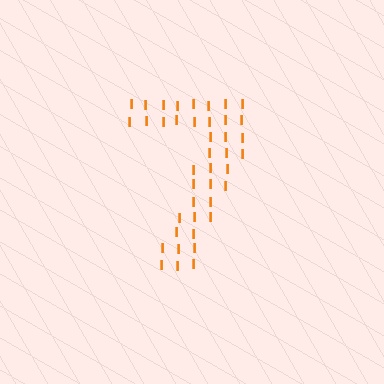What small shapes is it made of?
It is made of small letter I's.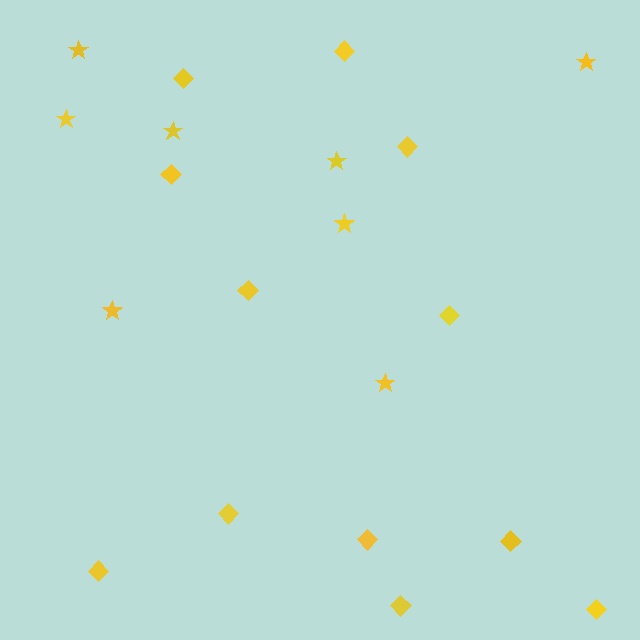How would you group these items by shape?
There are 2 groups: one group of stars (8) and one group of diamonds (12).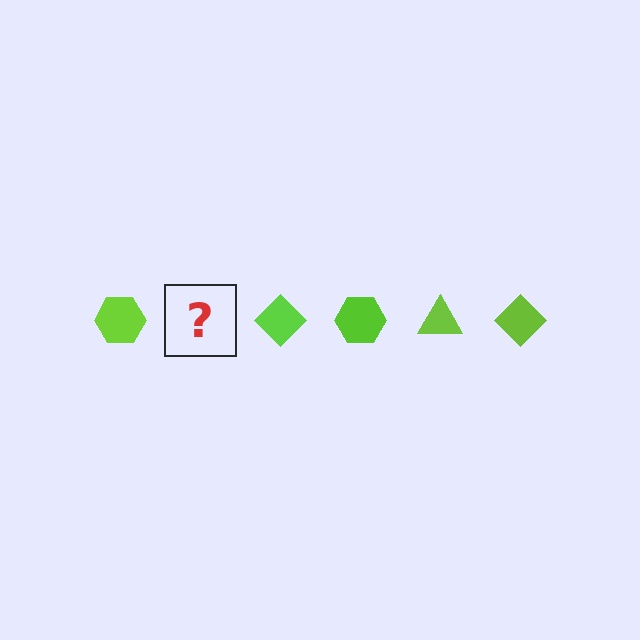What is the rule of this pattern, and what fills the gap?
The rule is that the pattern cycles through hexagon, triangle, diamond shapes in lime. The gap should be filled with a lime triangle.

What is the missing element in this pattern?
The missing element is a lime triangle.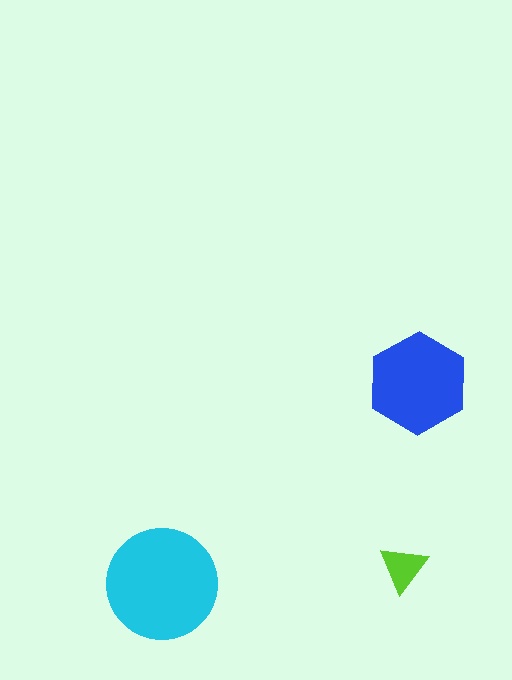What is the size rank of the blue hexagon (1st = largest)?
2nd.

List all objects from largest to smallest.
The cyan circle, the blue hexagon, the lime triangle.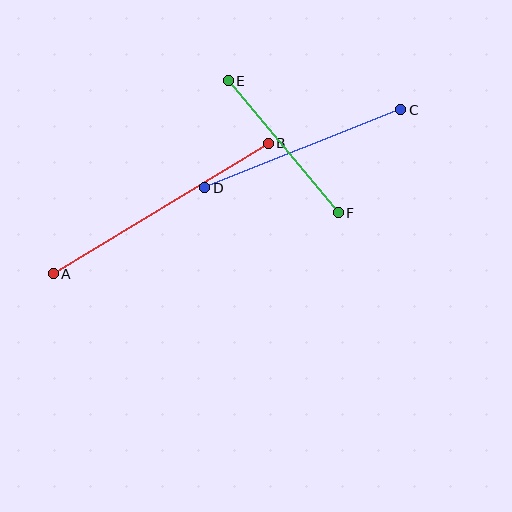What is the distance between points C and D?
The distance is approximately 211 pixels.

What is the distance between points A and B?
The distance is approximately 252 pixels.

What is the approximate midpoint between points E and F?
The midpoint is at approximately (283, 147) pixels.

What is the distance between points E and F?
The distance is approximately 171 pixels.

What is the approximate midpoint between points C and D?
The midpoint is at approximately (303, 149) pixels.